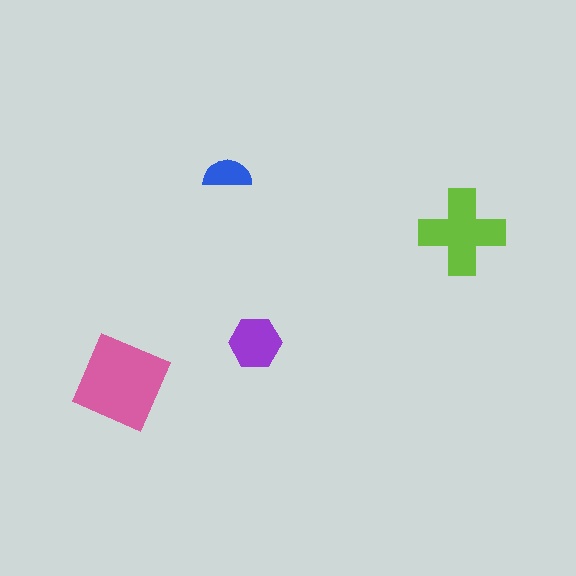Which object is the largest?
The pink square.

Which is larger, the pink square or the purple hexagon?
The pink square.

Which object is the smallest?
The blue semicircle.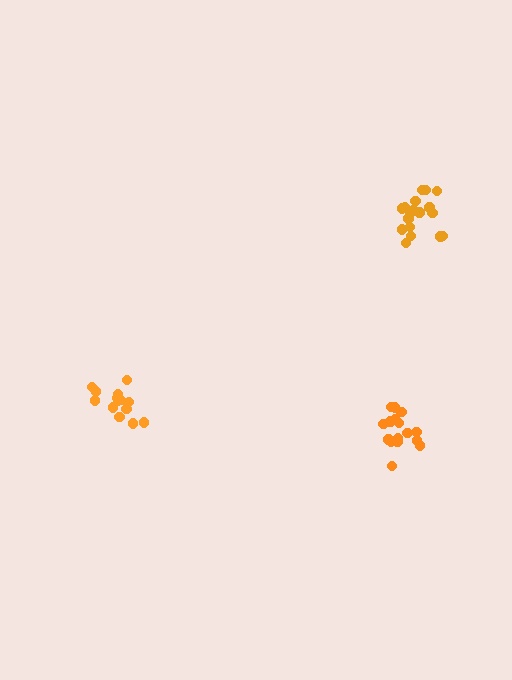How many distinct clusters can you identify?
There are 3 distinct clusters.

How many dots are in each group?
Group 1: 17 dots, Group 2: 15 dots, Group 3: 20 dots (52 total).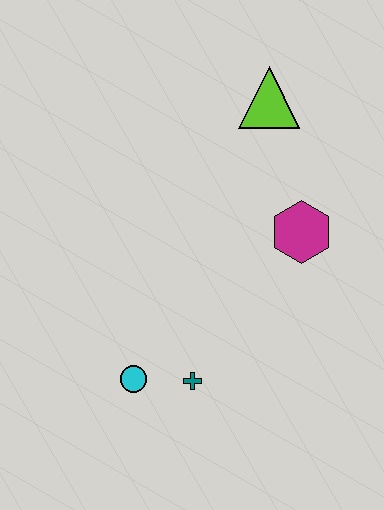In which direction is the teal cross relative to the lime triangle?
The teal cross is below the lime triangle.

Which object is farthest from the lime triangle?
The cyan circle is farthest from the lime triangle.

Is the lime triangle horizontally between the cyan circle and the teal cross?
No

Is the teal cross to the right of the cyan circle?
Yes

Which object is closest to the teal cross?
The cyan circle is closest to the teal cross.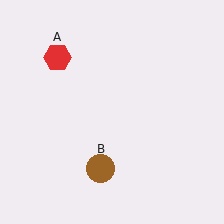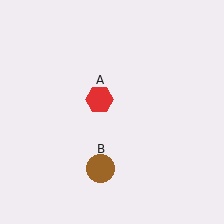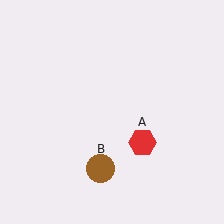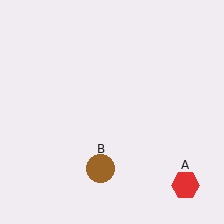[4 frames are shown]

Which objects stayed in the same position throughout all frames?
Brown circle (object B) remained stationary.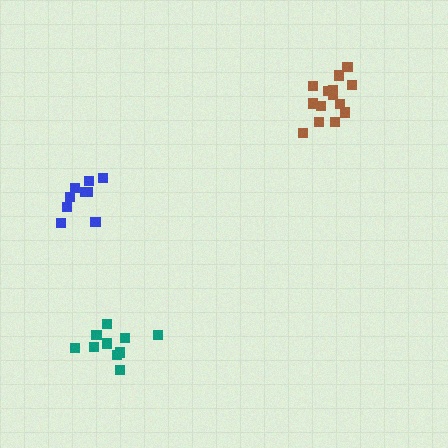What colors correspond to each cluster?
The clusters are colored: teal, brown, blue.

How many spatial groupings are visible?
There are 3 spatial groupings.